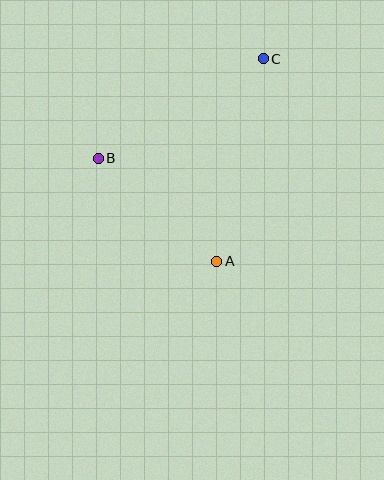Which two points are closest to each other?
Points A and B are closest to each other.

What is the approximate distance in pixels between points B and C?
The distance between B and C is approximately 192 pixels.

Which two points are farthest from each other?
Points A and C are farthest from each other.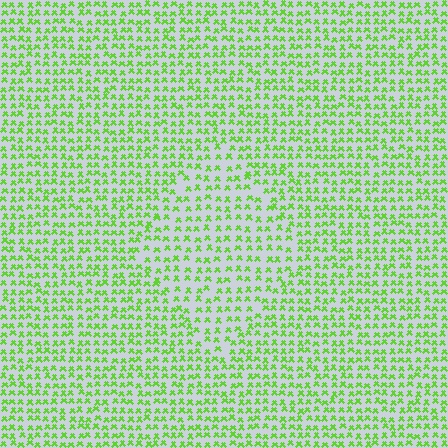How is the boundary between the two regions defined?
The boundary is defined by a change in element density (approximately 1.4x ratio). All elements are the same color, size, and shape.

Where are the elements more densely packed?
The elements are more densely packed outside the diamond boundary.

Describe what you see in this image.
The image contains small lime elements arranged at two different densities. A diamond-shaped region is visible where the elements are less densely packed than the surrounding area.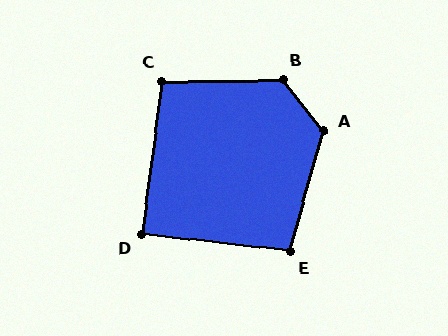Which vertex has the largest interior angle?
B, at approximately 127 degrees.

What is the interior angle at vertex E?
Approximately 99 degrees (obtuse).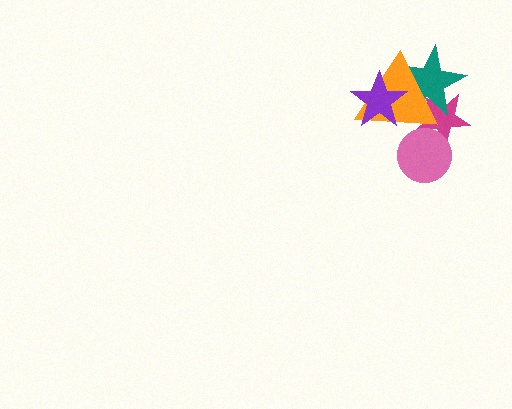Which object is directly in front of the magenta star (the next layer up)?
The teal star is directly in front of the magenta star.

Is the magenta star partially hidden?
Yes, it is partially covered by another shape.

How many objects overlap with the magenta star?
3 objects overlap with the magenta star.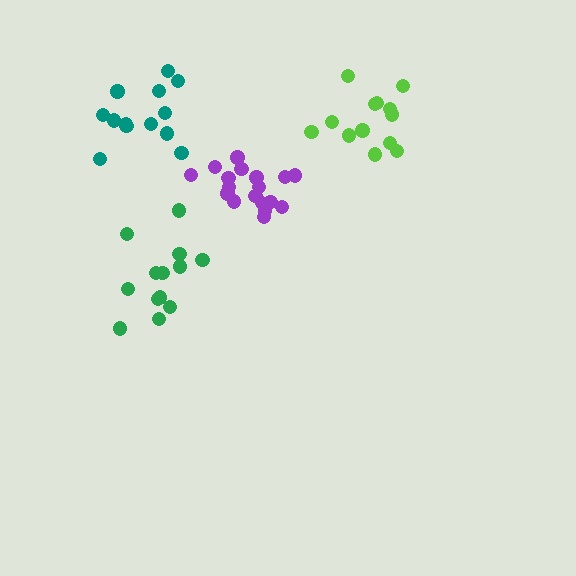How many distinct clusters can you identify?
There are 4 distinct clusters.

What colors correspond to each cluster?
The clusters are colored: lime, purple, green, teal.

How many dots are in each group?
Group 1: 13 dots, Group 2: 18 dots, Group 3: 13 dots, Group 4: 13 dots (57 total).